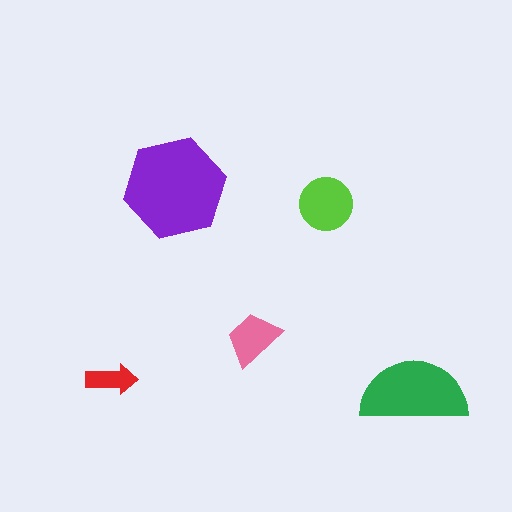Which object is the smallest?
The red arrow.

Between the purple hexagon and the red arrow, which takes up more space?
The purple hexagon.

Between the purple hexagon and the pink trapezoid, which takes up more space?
The purple hexagon.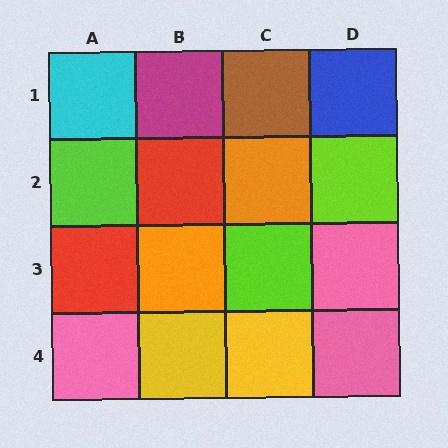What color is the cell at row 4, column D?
Pink.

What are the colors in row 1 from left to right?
Cyan, magenta, brown, blue.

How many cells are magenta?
1 cell is magenta.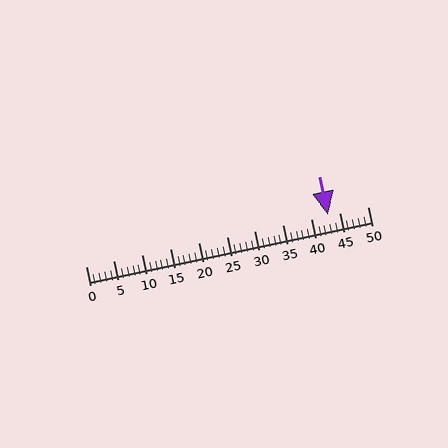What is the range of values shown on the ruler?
The ruler shows values from 0 to 50.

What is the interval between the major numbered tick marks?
The major tick marks are spaced 5 units apart.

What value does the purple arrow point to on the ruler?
The purple arrow points to approximately 43.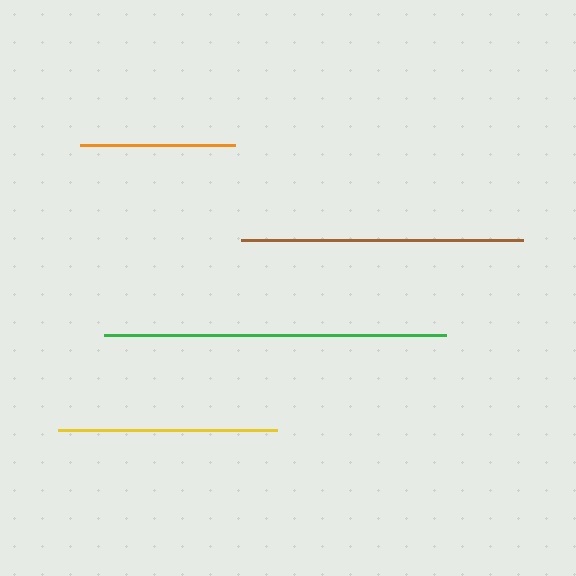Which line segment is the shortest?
The orange line is the shortest at approximately 155 pixels.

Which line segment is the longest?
The green line is the longest at approximately 342 pixels.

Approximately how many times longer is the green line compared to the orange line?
The green line is approximately 2.2 times the length of the orange line.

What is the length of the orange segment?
The orange segment is approximately 155 pixels long.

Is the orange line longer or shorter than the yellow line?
The yellow line is longer than the orange line.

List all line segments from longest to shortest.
From longest to shortest: green, brown, yellow, orange.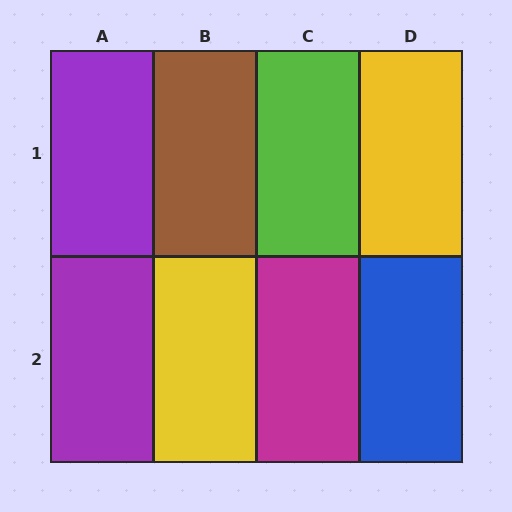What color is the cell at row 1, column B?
Brown.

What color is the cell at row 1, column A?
Purple.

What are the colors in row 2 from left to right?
Purple, yellow, magenta, blue.